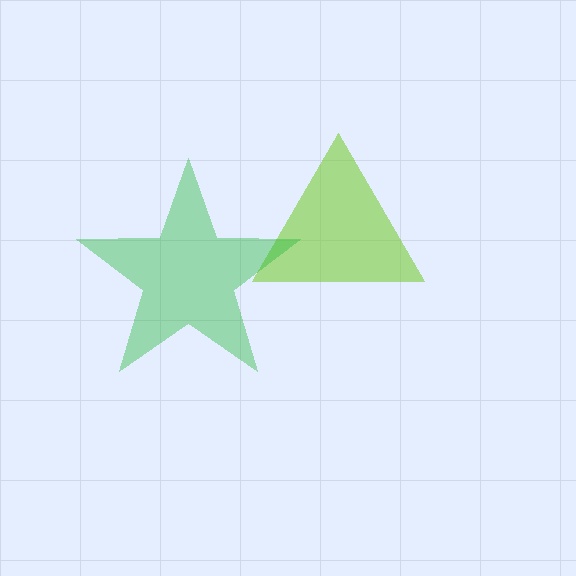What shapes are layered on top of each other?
The layered shapes are: a lime triangle, a green star.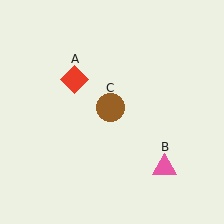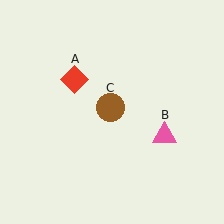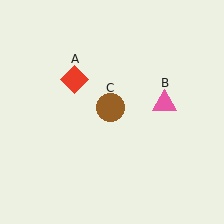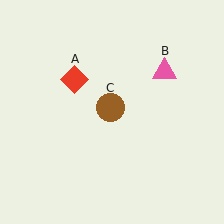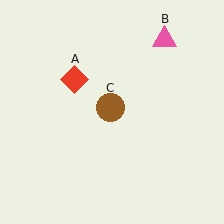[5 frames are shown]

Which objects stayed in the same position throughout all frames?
Red diamond (object A) and brown circle (object C) remained stationary.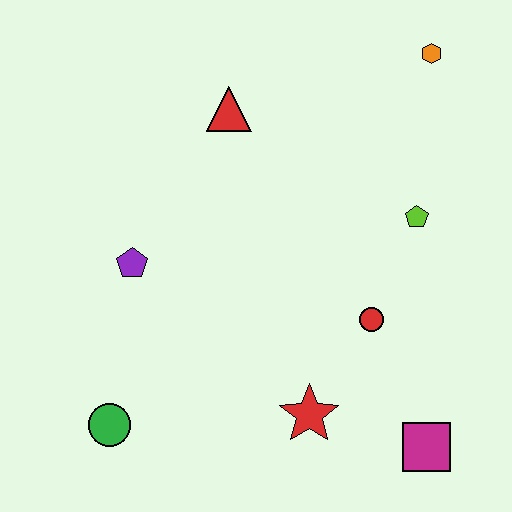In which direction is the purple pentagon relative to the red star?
The purple pentagon is to the left of the red star.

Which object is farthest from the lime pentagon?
The green circle is farthest from the lime pentagon.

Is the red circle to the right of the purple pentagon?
Yes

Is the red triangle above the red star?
Yes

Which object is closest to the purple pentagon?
The green circle is closest to the purple pentagon.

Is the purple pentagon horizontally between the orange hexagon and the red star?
No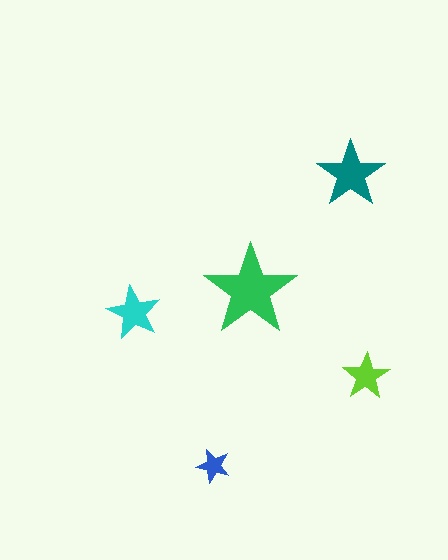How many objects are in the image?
There are 5 objects in the image.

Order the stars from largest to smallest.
the green one, the teal one, the cyan one, the lime one, the blue one.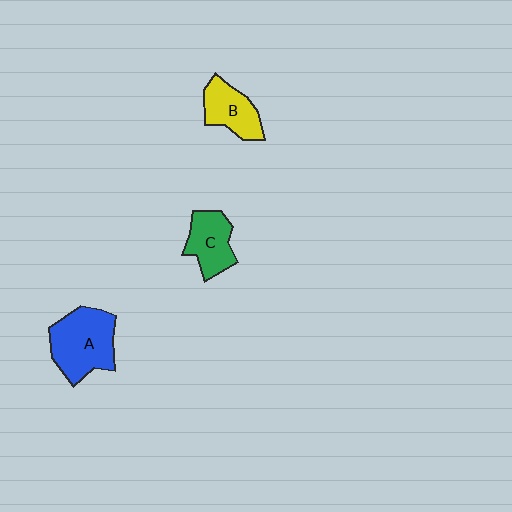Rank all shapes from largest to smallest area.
From largest to smallest: A (blue), C (green), B (yellow).